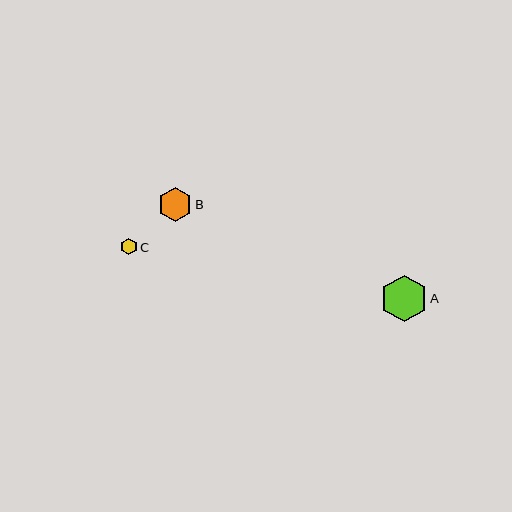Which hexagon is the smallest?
Hexagon C is the smallest with a size of approximately 17 pixels.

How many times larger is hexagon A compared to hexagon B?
Hexagon A is approximately 1.4 times the size of hexagon B.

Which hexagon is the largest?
Hexagon A is the largest with a size of approximately 47 pixels.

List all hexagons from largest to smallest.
From largest to smallest: A, B, C.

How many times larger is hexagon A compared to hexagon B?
Hexagon A is approximately 1.4 times the size of hexagon B.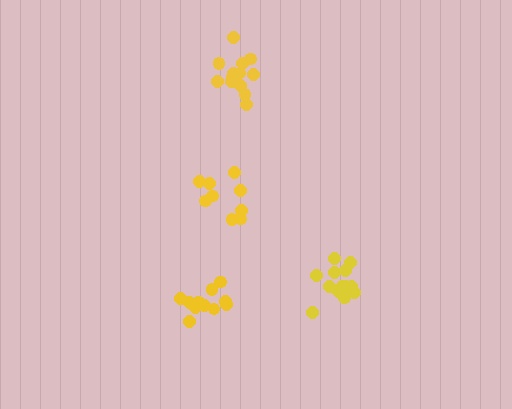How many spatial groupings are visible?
There are 4 spatial groupings.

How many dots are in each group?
Group 1: 14 dots, Group 2: 14 dots, Group 3: 9 dots, Group 4: 11 dots (48 total).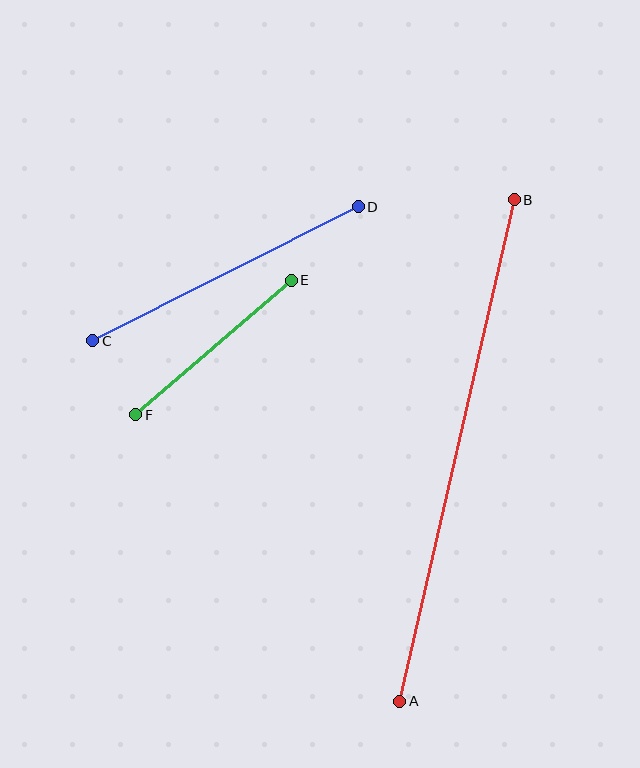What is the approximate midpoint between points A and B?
The midpoint is at approximately (457, 450) pixels.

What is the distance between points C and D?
The distance is approximately 298 pixels.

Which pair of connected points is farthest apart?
Points A and B are farthest apart.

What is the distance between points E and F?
The distance is approximately 206 pixels.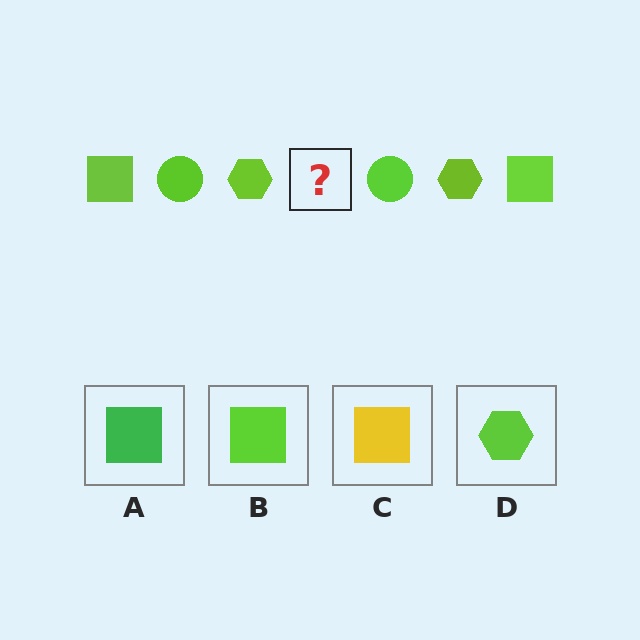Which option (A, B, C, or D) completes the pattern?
B.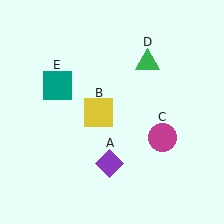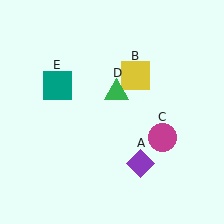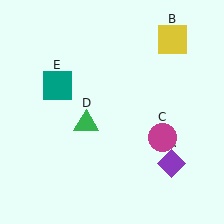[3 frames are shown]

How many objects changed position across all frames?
3 objects changed position: purple diamond (object A), yellow square (object B), green triangle (object D).